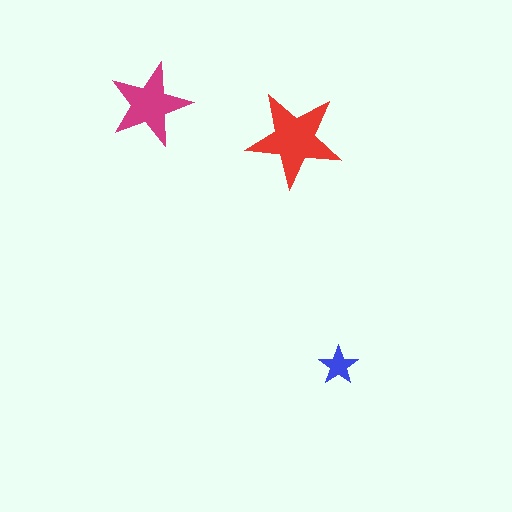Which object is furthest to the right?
The blue star is rightmost.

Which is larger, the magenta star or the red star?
The red one.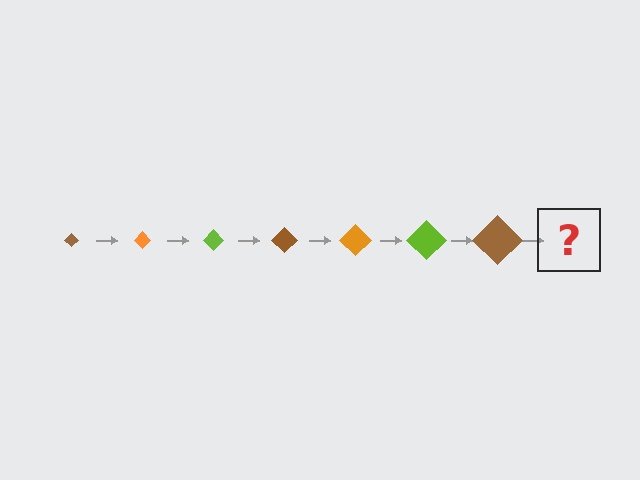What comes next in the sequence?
The next element should be an orange diamond, larger than the previous one.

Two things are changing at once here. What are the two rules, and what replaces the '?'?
The two rules are that the diamond grows larger each step and the color cycles through brown, orange, and lime. The '?' should be an orange diamond, larger than the previous one.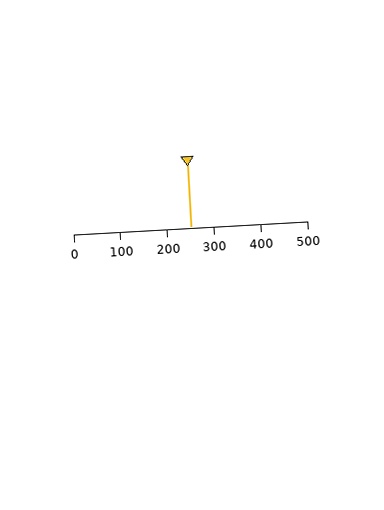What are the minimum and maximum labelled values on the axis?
The axis runs from 0 to 500.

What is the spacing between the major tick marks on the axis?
The major ticks are spaced 100 apart.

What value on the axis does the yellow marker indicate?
The marker indicates approximately 250.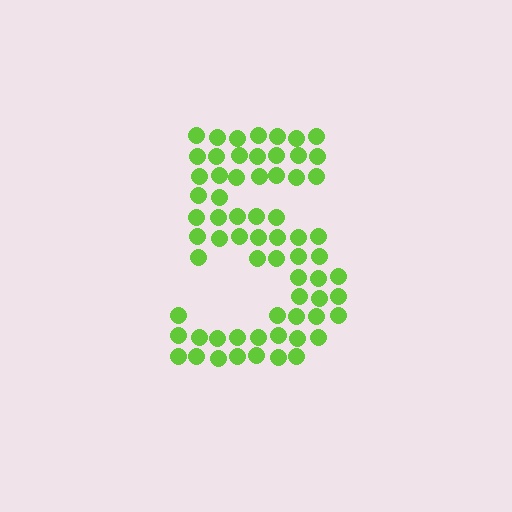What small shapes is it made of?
It is made of small circles.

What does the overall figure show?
The overall figure shows the digit 5.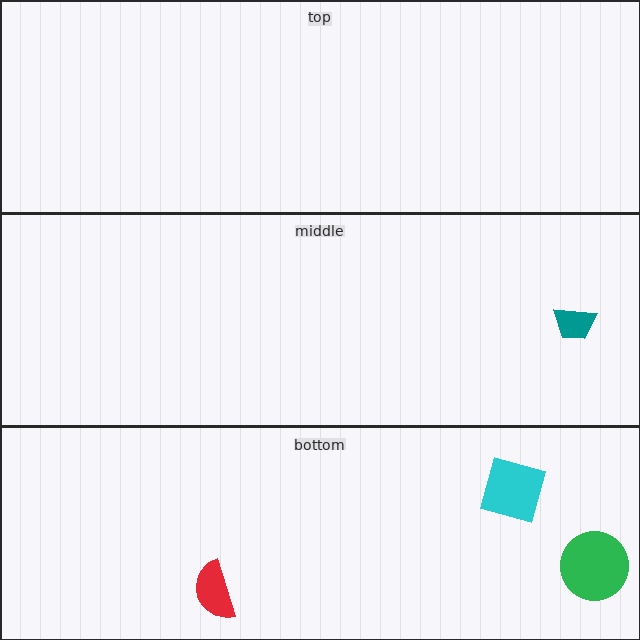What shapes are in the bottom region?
The cyan square, the green circle, the red semicircle.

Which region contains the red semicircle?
The bottom region.